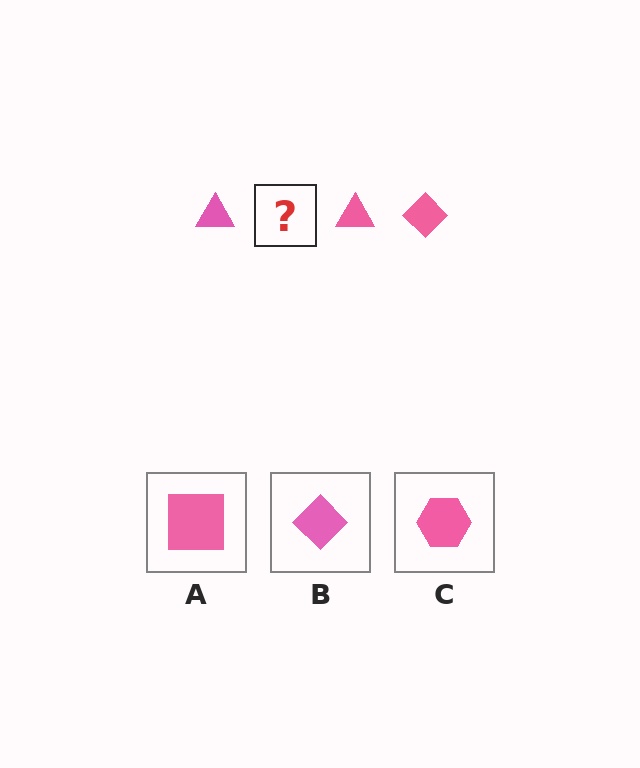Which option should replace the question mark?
Option B.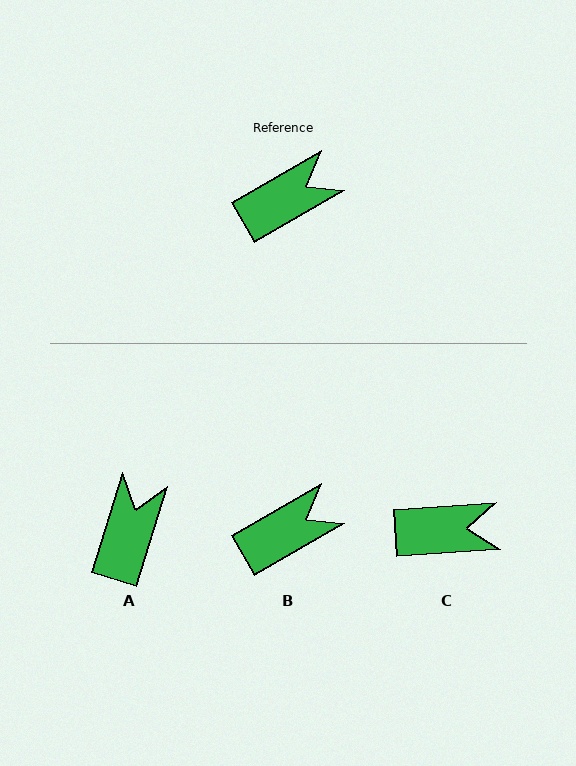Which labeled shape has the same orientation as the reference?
B.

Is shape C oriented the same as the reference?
No, it is off by about 26 degrees.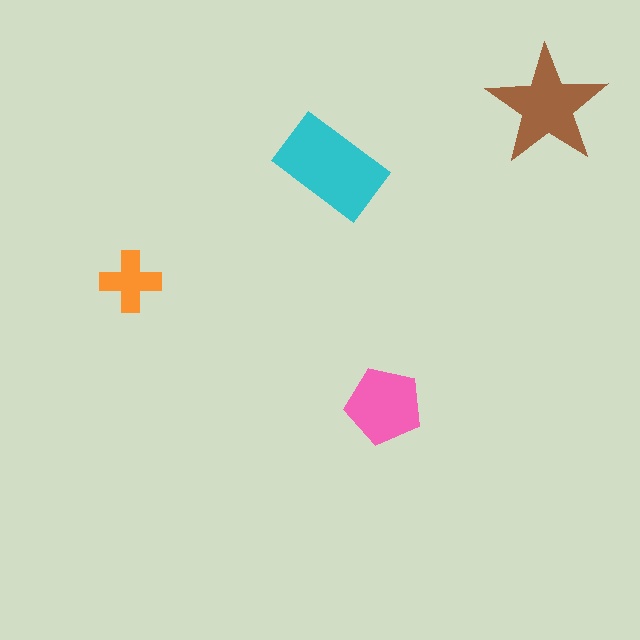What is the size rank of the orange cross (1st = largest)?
4th.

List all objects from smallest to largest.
The orange cross, the pink pentagon, the brown star, the cyan rectangle.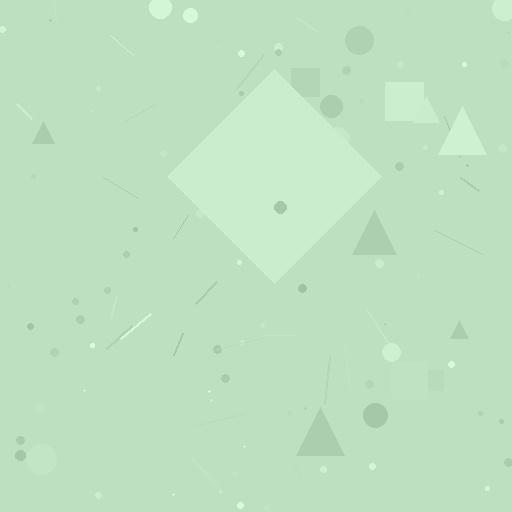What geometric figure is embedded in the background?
A diamond is embedded in the background.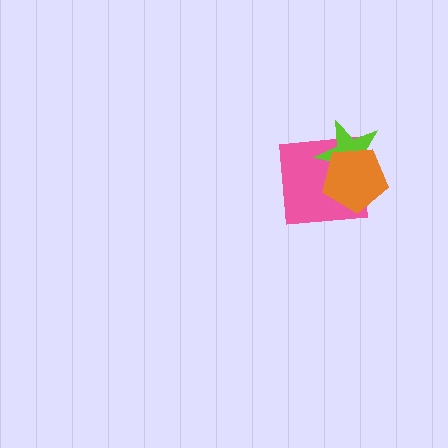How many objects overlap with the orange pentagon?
2 objects overlap with the orange pentagon.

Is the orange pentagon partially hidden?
No, no other shape covers it.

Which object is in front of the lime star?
The orange pentagon is in front of the lime star.